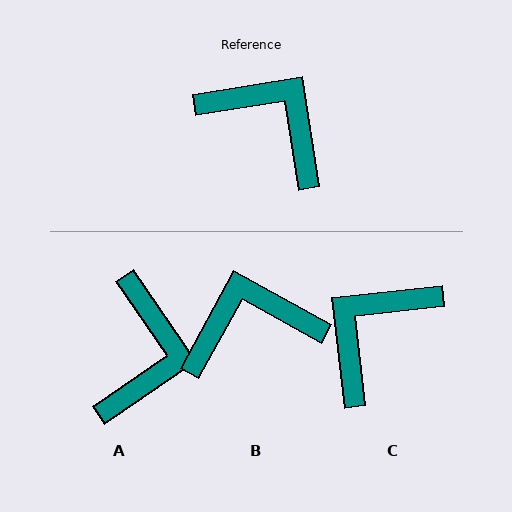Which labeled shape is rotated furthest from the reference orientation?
C, about 87 degrees away.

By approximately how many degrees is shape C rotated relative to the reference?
Approximately 87 degrees counter-clockwise.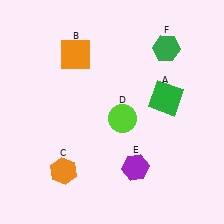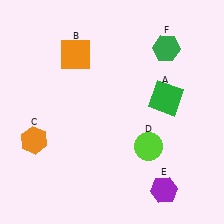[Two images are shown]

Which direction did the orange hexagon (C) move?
The orange hexagon (C) moved up.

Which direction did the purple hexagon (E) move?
The purple hexagon (E) moved right.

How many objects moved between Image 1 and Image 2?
3 objects moved between the two images.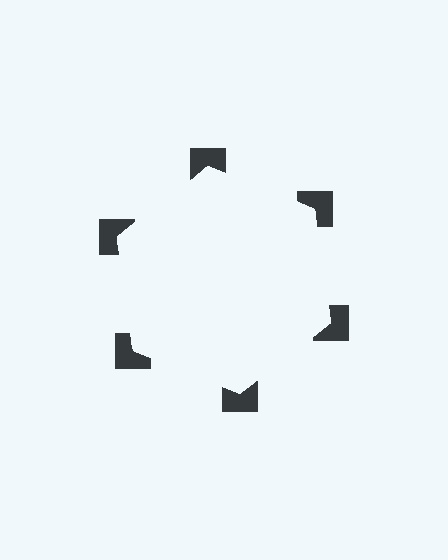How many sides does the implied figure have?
6 sides.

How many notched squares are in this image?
There are 6 — one at each vertex of the illusory hexagon.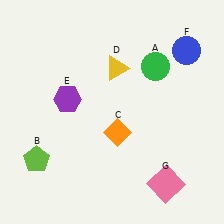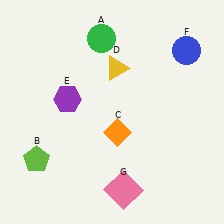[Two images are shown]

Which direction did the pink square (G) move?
The pink square (G) moved left.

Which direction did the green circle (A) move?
The green circle (A) moved left.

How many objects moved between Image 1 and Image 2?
2 objects moved between the two images.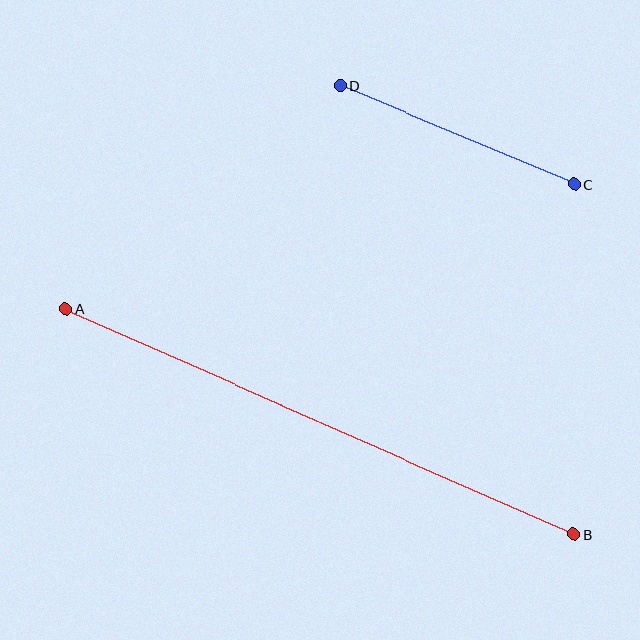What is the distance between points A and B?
The distance is approximately 555 pixels.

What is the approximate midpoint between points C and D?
The midpoint is at approximately (457, 135) pixels.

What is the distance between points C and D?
The distance is approximately 253 pixels.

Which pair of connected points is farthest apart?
Points A and B are farthest apart.